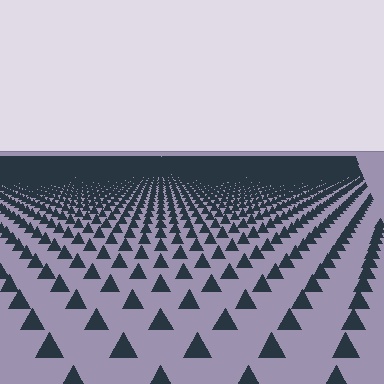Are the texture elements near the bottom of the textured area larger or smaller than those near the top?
Larger. Near the bottom, elements are closer to the viewer and appear at a bigger on-screen size.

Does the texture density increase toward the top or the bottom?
Density increases toward the top.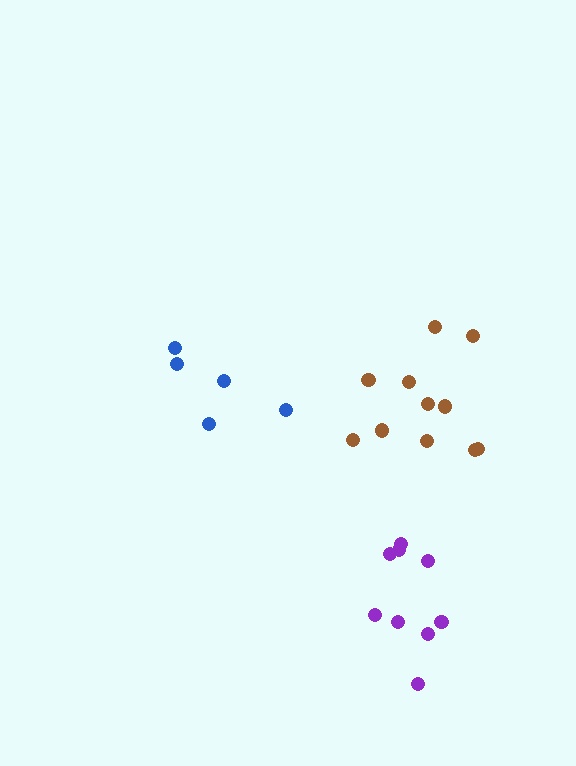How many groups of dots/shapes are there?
There are 3 groups.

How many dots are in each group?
Group 1: 5 dots, Group 2: 9 dots, Group 3: 11 dots (25 total).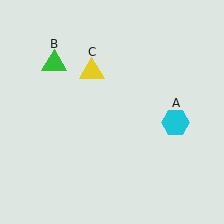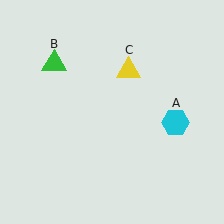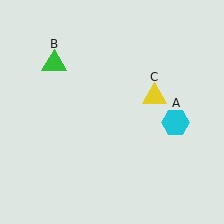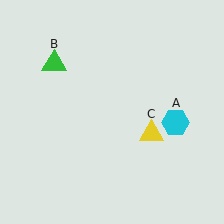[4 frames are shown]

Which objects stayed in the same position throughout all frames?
Cyan hexagon (object A) and green triangle (object B) remained stationary.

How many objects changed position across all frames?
1 object changed position: yellow triangle (object C).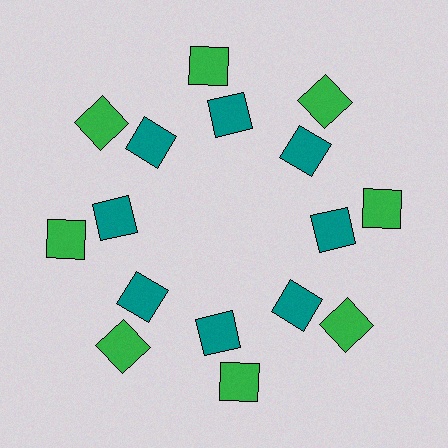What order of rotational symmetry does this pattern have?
This pattern has 8-fold rotational symmetry.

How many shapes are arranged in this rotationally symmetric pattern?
There are 16 shapes, arranged in 8 groups of 2.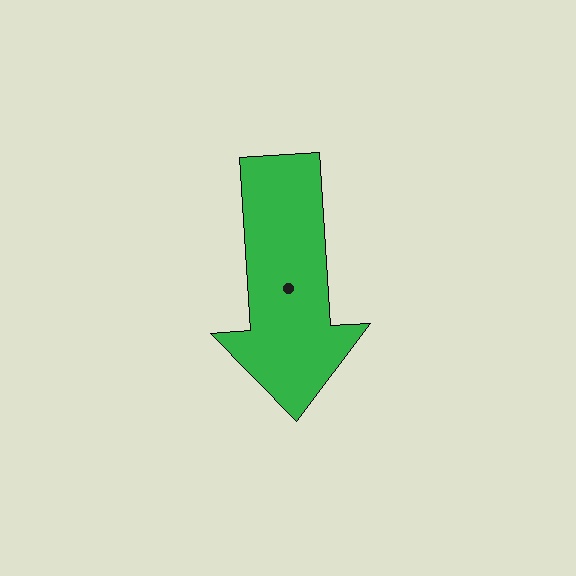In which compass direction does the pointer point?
South.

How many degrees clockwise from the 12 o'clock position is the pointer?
Approximately 176 degrees.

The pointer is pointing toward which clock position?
Roughly 6 o'clock.